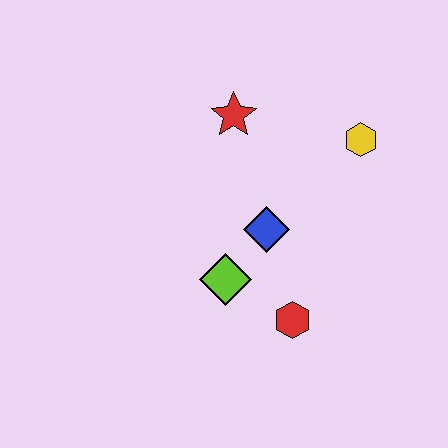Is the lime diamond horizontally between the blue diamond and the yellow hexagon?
No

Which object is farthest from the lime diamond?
The yellow hexagon is farthest from the lime diamond.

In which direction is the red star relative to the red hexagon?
The red star is above the red hexagon.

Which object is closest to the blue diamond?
The lime diamond is closest to the blue diamond.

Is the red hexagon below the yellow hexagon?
Yes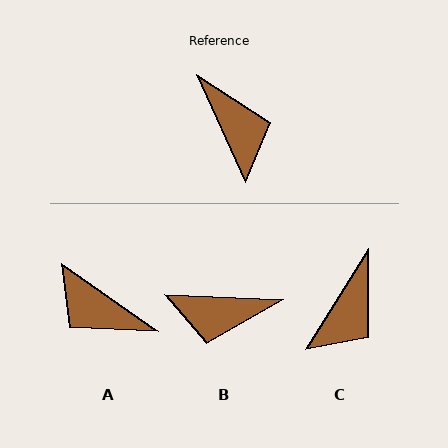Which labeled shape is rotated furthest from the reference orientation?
A, about 149 degrees away.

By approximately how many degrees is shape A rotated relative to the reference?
Approximately 149 degrees clockwise.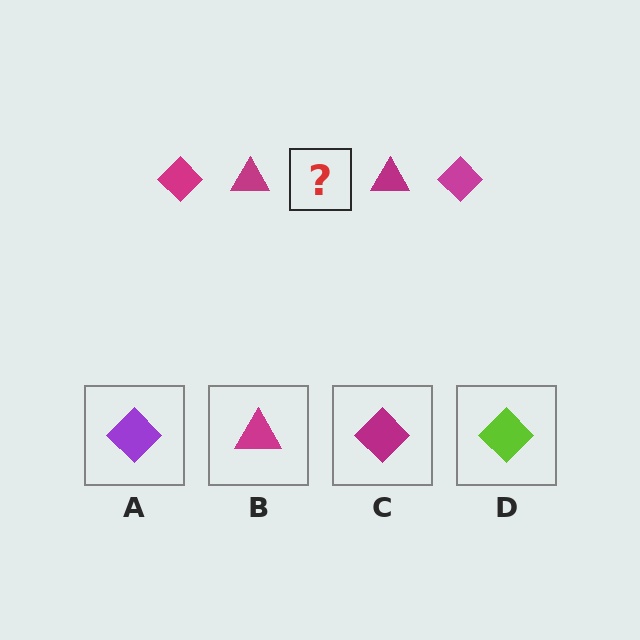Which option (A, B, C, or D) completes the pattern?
C.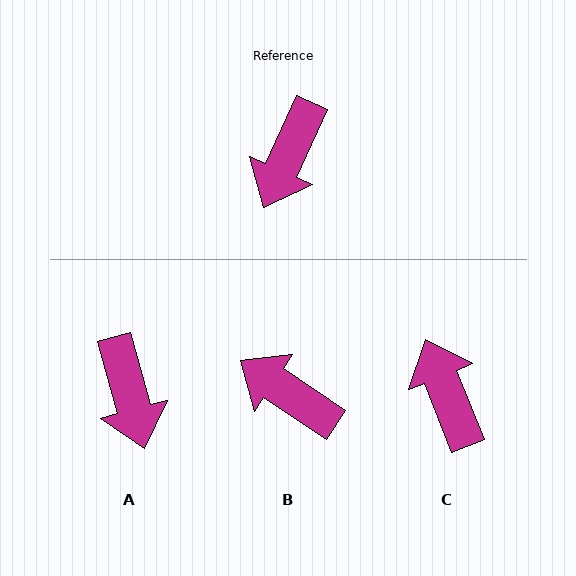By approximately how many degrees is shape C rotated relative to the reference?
Approximately 134 degrees clockwise.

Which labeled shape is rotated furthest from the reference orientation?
C, about 134 degrees away.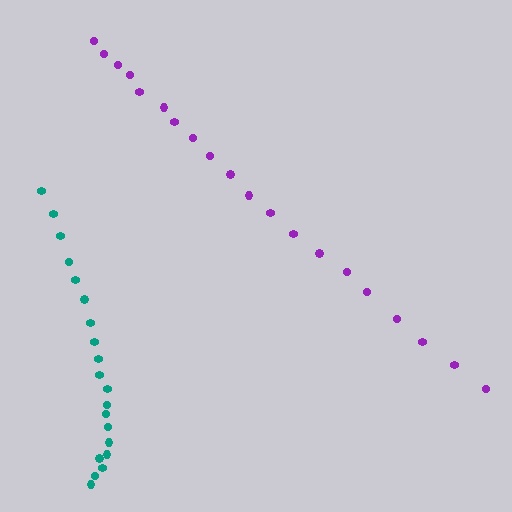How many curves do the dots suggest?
There are 2 distinct paths.